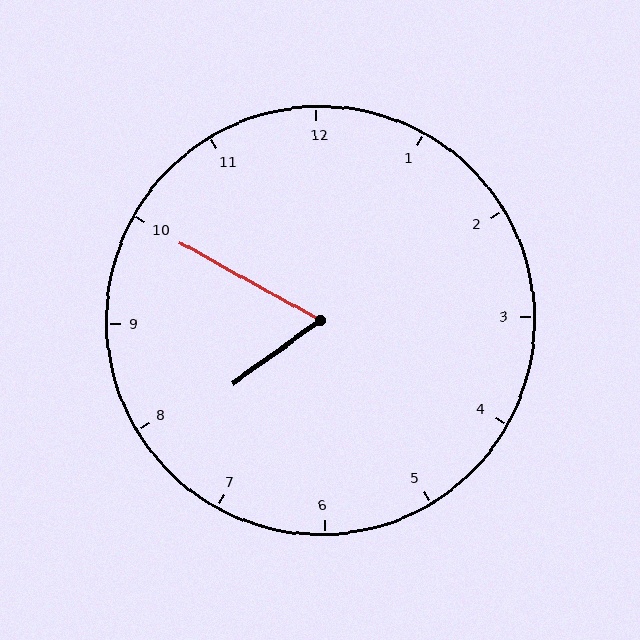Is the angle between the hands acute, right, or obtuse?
It is acute.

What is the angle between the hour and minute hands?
Approximately 65 degrees.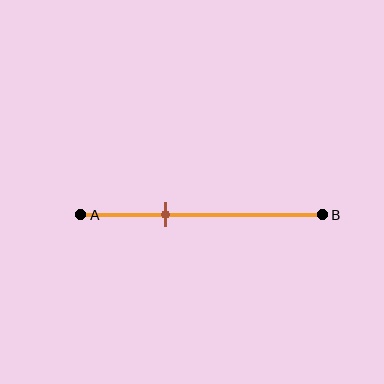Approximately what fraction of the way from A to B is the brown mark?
The brown mark is approximately 35% of the way from A to B.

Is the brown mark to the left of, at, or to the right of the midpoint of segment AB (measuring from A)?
The brown mark is to the left of the midpoint of segment AB.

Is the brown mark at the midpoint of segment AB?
No, the mark is at about 35% from A, not at the 50% midpoint.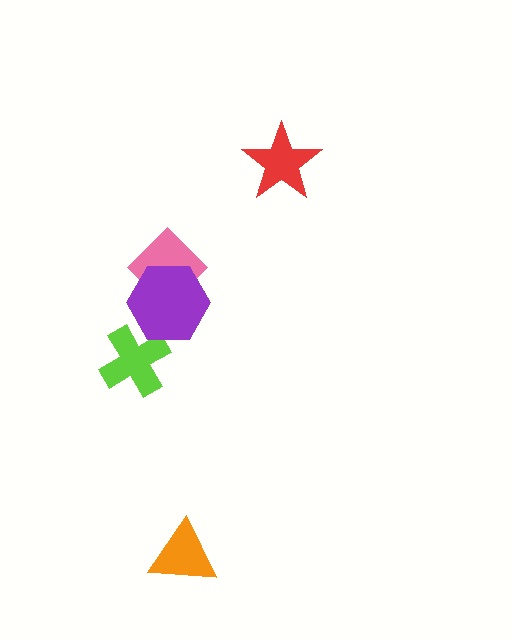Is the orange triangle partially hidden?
No, no other shape covers it.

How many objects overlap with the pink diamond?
1 object overlaps with the pink diamond.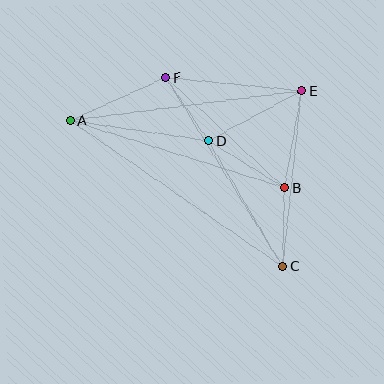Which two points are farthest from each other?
Points A and C are farthest from each other.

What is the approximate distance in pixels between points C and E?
The distance between C and E is approximately 176 pixels.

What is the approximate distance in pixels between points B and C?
The distance between B and C is approximately 79 pixels.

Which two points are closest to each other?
Points D and F are closest to each other.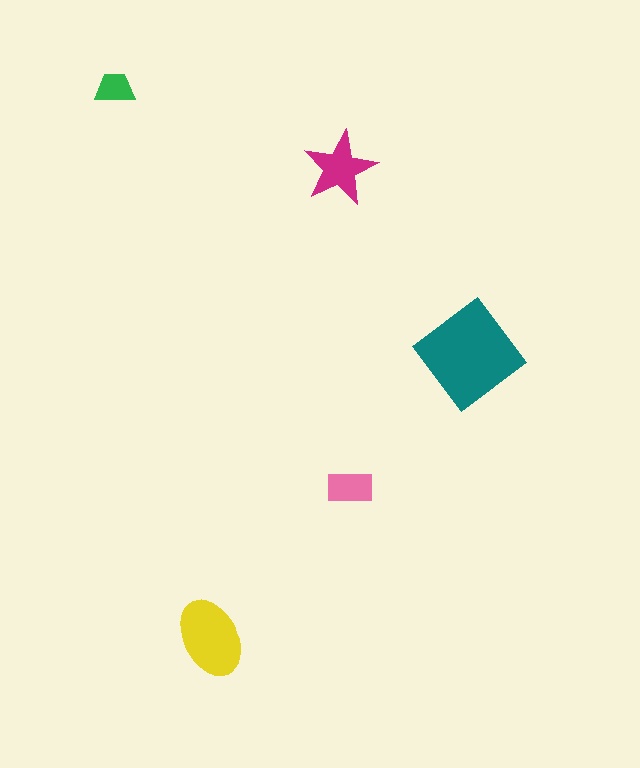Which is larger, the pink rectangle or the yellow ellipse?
The yellow ellipse.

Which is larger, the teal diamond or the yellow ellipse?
The teal diamond.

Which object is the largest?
The teal diamond.